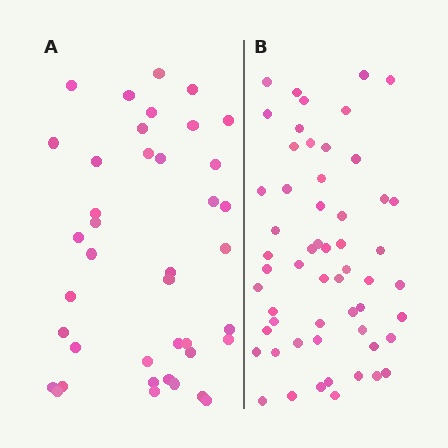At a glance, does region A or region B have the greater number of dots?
Region B (the right region) has more dots.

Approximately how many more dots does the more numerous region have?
Region B has approximately 15 more dots than region A.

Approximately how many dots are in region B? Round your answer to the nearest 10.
About 60 dots. (The exact count is 56, which rounds to 60.)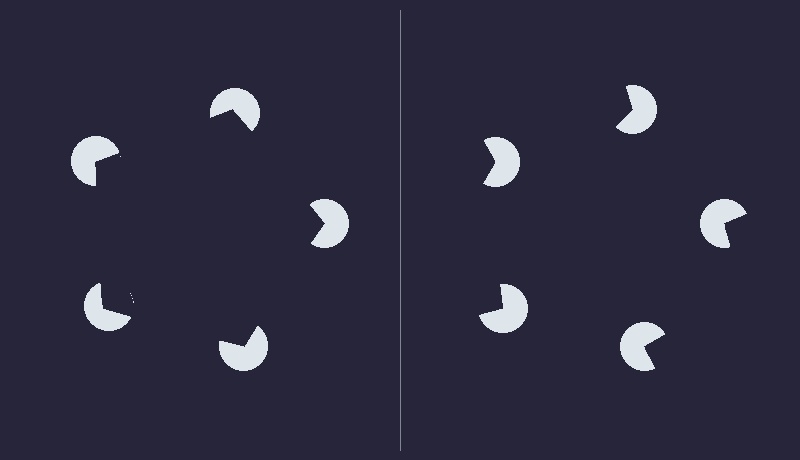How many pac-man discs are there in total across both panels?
10 — 5 on each side.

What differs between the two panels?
The pac-man discs are positioned identically on both sides; only the wedge orientations differ. On the left they align to a pentagon; on the right they are misaligned.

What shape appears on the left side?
An illusory pentagon.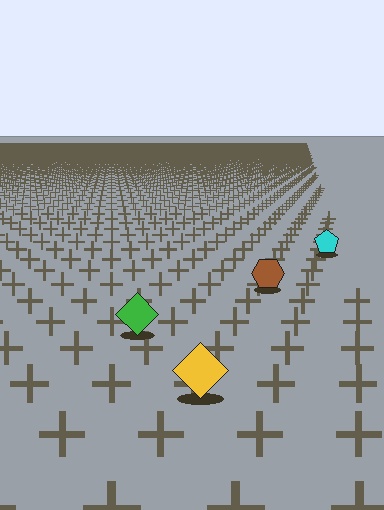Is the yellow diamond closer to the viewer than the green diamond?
Yes. The yellow diamond is closer — you can tell from the texture gradient: the ground texture is coarser near it.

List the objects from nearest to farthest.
From nearest to farthest: the yellow diamond, the green diamond, the brown hexagon, the cyan pentagon.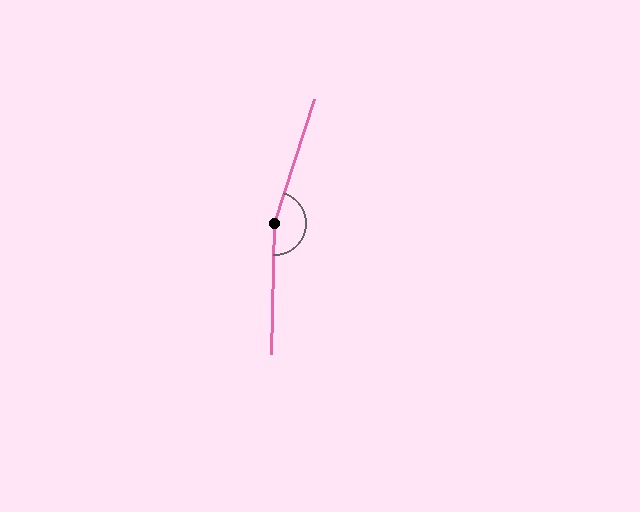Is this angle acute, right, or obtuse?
It is obtuse.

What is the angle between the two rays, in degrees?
Approximately 164 degrees.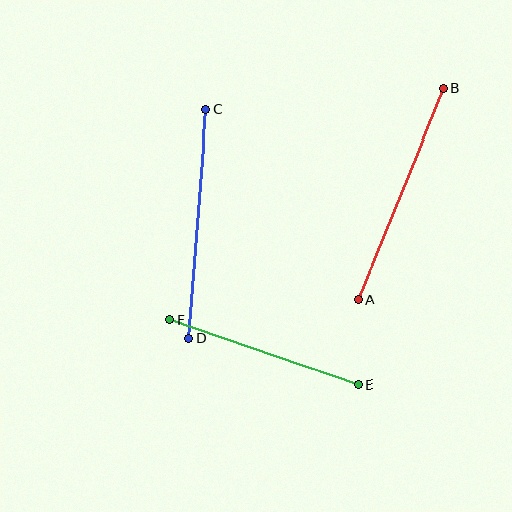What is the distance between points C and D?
The distance is approximately 230 pixels.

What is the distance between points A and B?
The distance is approximately 228 pixels.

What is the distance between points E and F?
The distance is approximately 198 pixels.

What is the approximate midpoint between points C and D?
The midpoint is at approximately (198, 224) pixels.